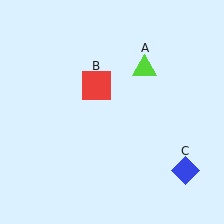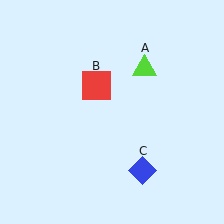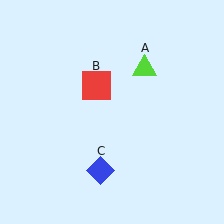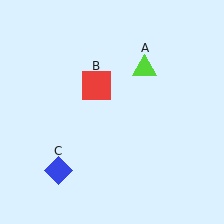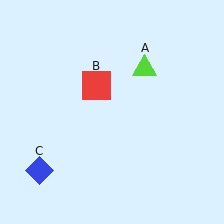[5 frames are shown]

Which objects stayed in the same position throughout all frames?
Lime triangle (object A) and red square (object B) remained stationary.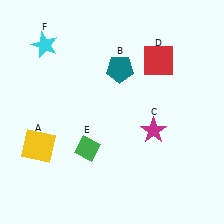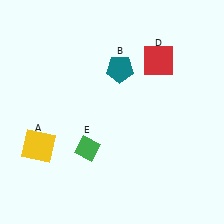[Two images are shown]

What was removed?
The magenta star (C), the cyan star (F) were removed in Image 2.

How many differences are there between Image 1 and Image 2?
There are 2 differences between the two images.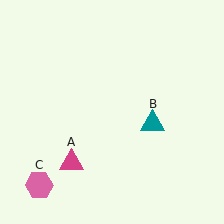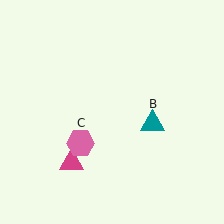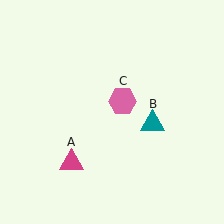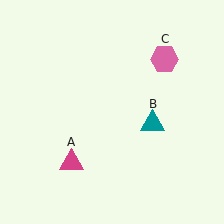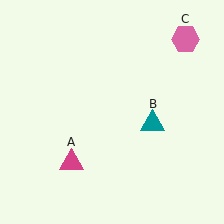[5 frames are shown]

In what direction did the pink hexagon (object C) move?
The pink hexagon (object C) moved up and to the right.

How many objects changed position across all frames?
1 object changed position: pink hexagon (object C).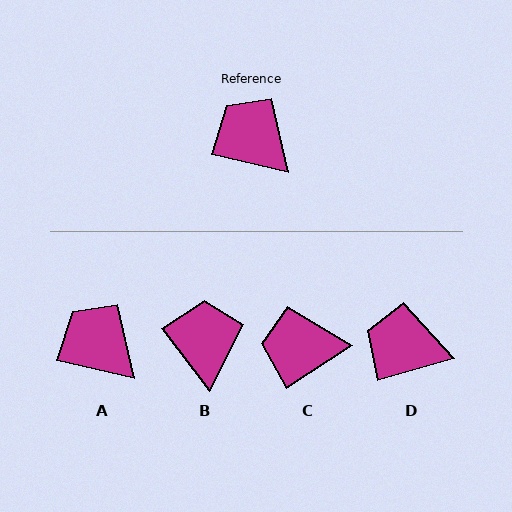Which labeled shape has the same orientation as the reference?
A.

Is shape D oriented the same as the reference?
No, it is off by about 29 degrees.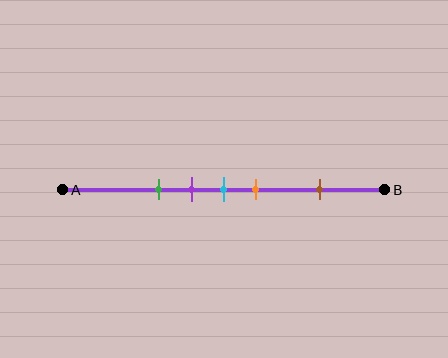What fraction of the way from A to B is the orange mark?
The orange mark is approximately 60% (0.6) of the way from A to B.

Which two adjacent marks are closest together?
The purple and cyan marks are the closest adjacent pair.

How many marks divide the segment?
There are 5 marks dividing the segment.